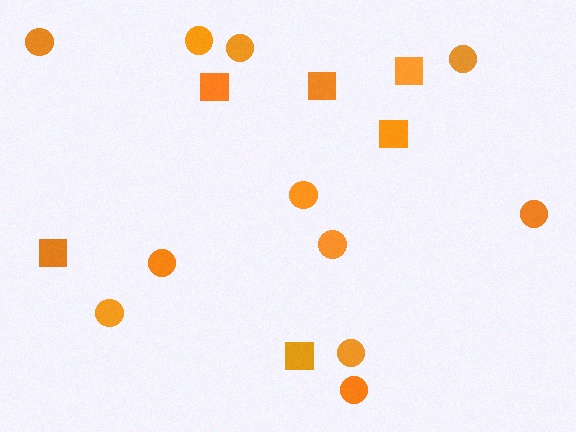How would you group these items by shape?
There are 2 groups: one group of circles (11) and one group of squares (6).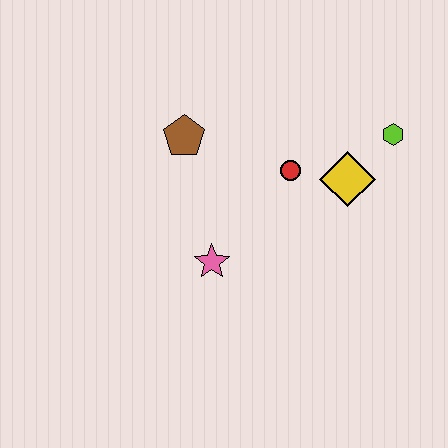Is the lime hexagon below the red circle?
No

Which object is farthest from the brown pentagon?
The lime hexagon is farthest from the brown pentagon.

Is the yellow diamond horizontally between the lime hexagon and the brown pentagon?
Yes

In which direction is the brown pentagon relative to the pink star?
The brown pentagon is above the pink star.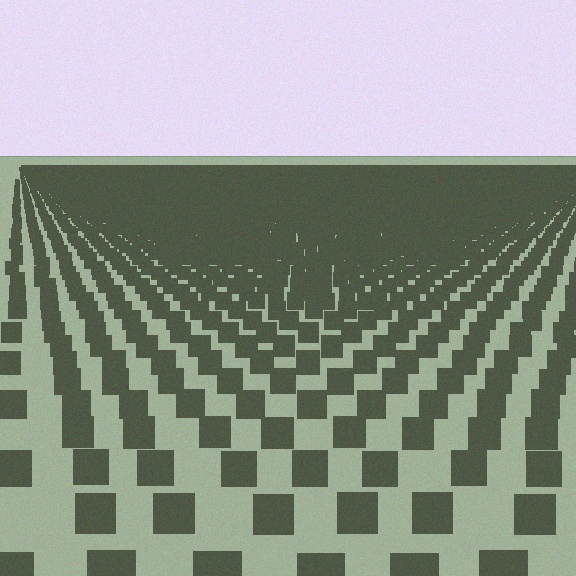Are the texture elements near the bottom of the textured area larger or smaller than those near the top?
Larger. Near the bottom, elements are closer to the viewer and appear at a bigger on-screen size.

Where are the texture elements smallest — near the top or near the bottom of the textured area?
Near the top.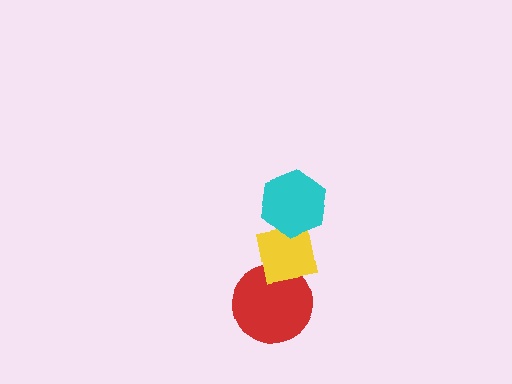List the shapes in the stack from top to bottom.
From top to bottom: the cyan hexagon, the yellow square, the red circle.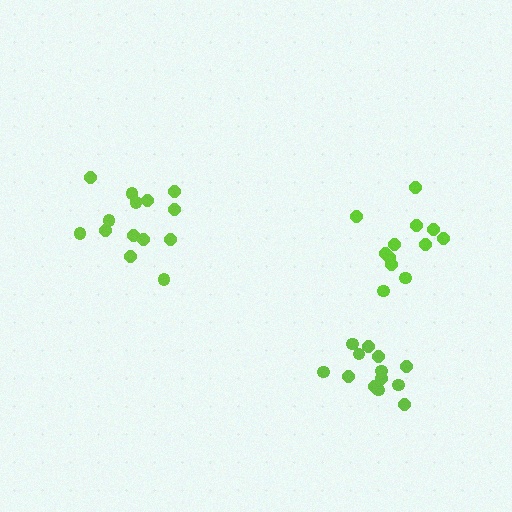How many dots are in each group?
Group 1: 14 dots, Group 2: 13 dots, Group 3: 12 dots (39 total).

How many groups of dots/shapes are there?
There are 3 groups.